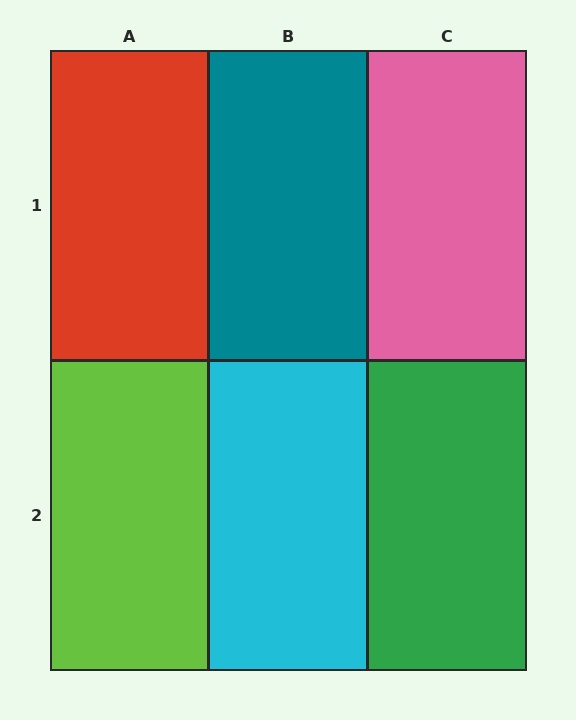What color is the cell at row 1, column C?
Pink.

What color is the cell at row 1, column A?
Red.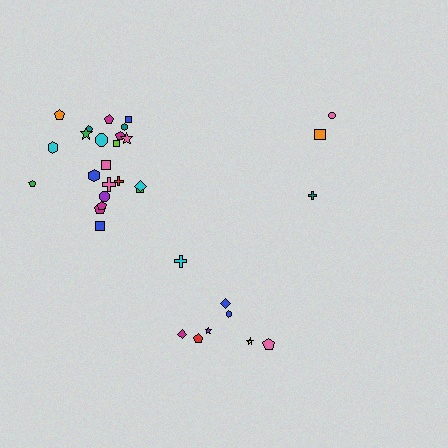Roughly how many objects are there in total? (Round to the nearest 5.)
Roughly 35 objects in total.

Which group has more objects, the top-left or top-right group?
The top-left group.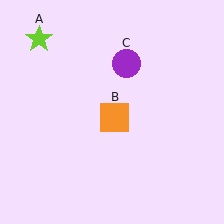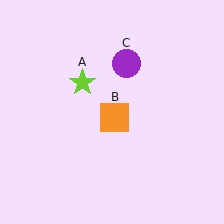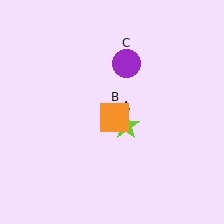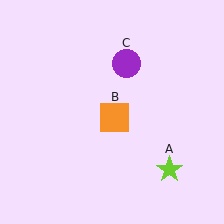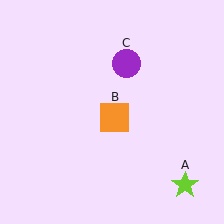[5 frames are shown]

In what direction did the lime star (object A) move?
The lime star (object A) moved down and to the right.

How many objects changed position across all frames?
1 object changed position: lime star (object A).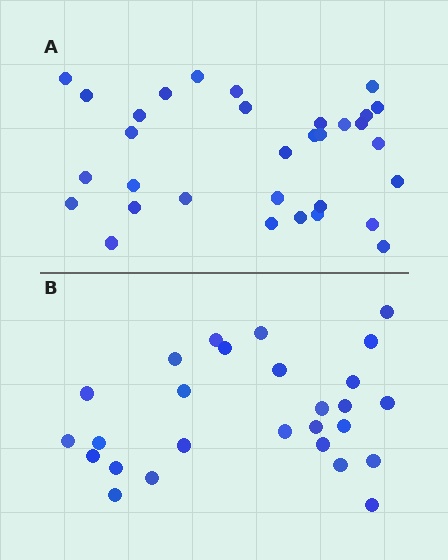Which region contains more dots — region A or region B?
Region A (the top region) has more dots.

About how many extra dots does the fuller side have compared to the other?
Region A has about 5 more dots than region B.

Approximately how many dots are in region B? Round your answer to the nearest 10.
About 30 dots. (The exact count is 27, which rounds to 30.)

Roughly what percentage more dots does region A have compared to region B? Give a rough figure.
About 20% more.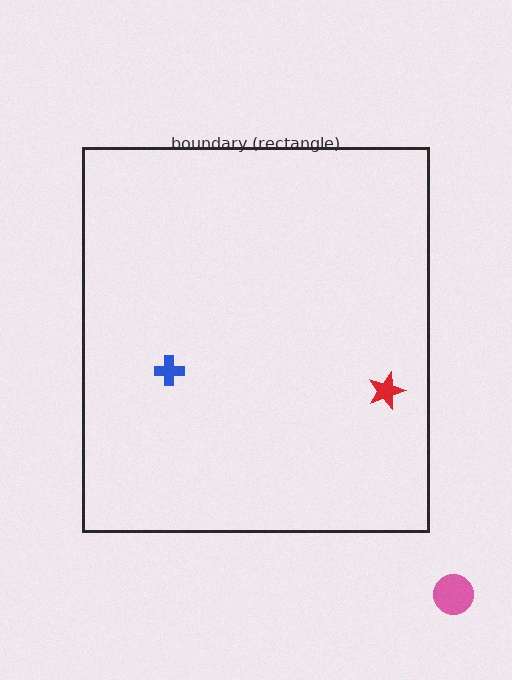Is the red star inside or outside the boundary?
Inside.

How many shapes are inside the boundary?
2 inside, 1 outside.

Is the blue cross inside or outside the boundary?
Inside.